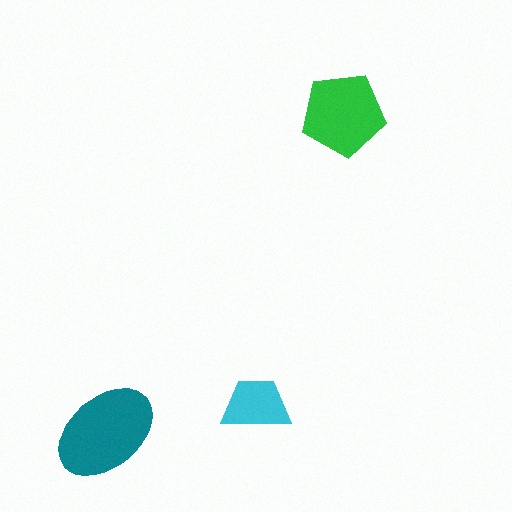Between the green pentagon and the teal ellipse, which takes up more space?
The teal ellipse.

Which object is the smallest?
The cyan trapezoid.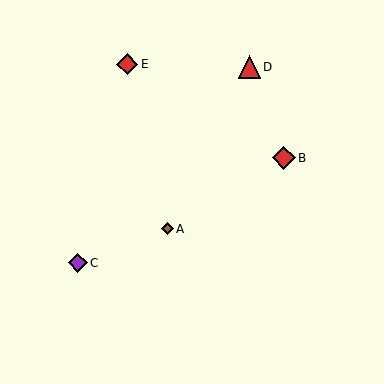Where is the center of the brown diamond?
The center of the brown diamond is at (167, 229).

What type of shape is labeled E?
Shape E is a red diamond.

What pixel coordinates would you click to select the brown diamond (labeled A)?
Click at (167, 229) to select the brown diamond A.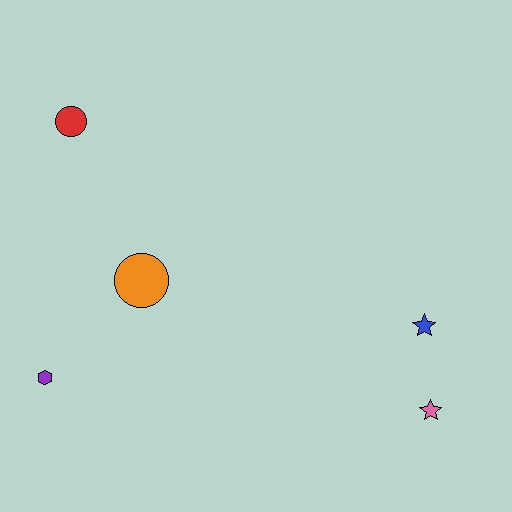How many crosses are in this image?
There are no crosses.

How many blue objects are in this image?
There is 1 blue object.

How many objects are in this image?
There are 5 objects.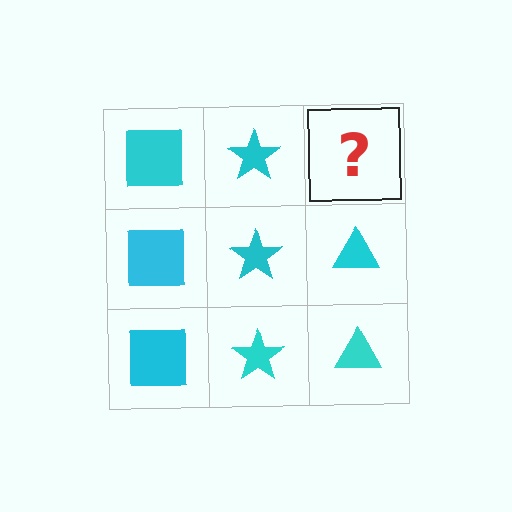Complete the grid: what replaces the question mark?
The question mark should be replaced with a cyan triangle.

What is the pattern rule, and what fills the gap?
The rule is that each column has a consistent shape. The gap should be filled with a cyan triangle.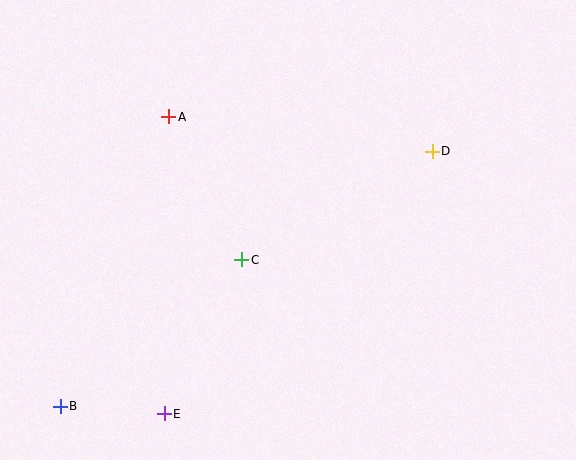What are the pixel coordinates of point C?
Point C is at (242, 260).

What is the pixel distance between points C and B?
The distance between C and B is 233 pixels.